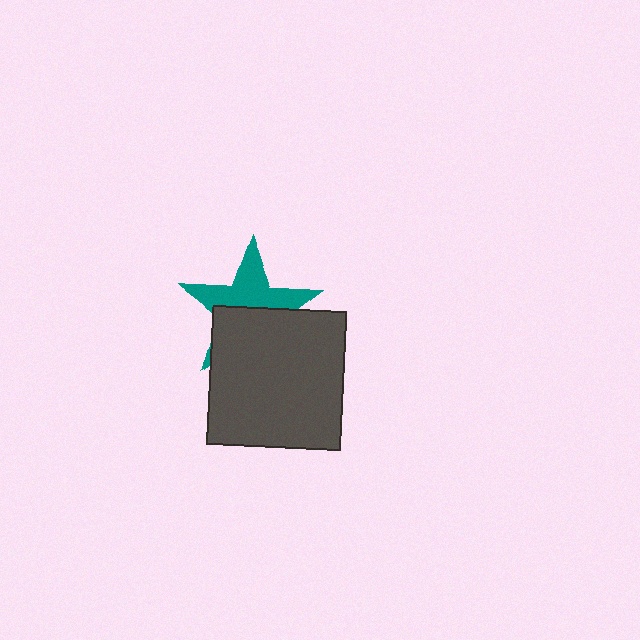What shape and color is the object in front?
The object in front is a dark gray rectangle.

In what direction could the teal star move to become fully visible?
The teal star could move up. That would shift it out from behind the dark gray rectangle entirely.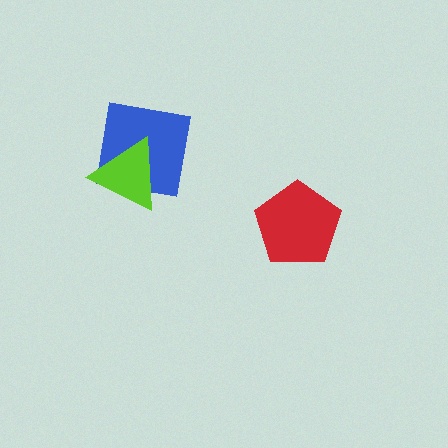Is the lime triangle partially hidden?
No, no other shape covers it.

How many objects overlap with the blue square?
1 object overlaps with the blue square.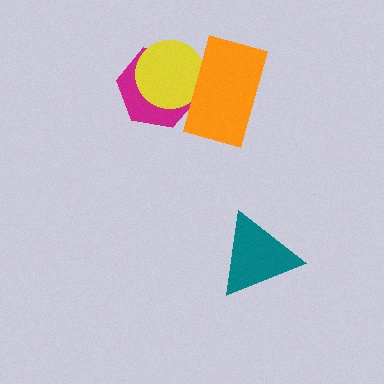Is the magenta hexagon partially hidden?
Yes, it is partially covered by another shape.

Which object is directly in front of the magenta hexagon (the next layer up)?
The yellow circle is directly in front of the magenta hexagon.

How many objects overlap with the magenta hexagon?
2 objects overlap with the magenta hexagon.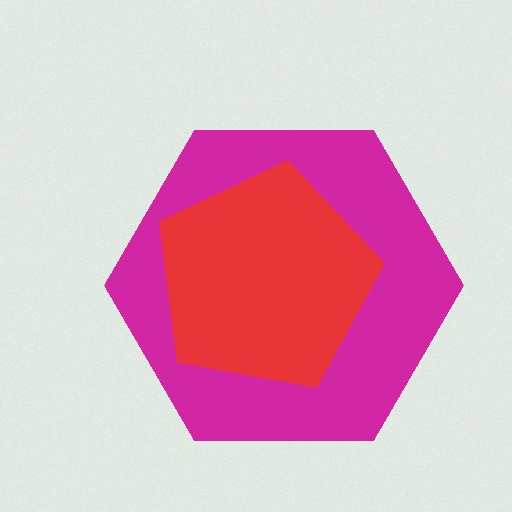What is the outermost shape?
The magenta hexagon.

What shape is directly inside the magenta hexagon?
The red pentagon.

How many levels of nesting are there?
2.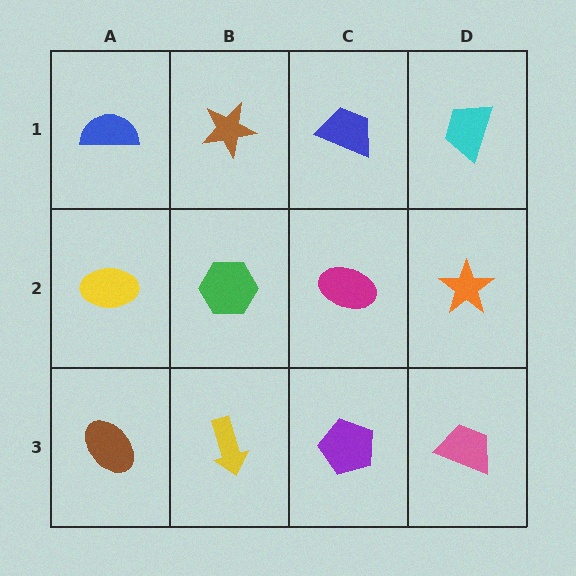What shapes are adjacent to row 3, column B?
A green hexagon (row 2, column B), a brown ellipse (row 3, column A), a purple pentagon (row 3, column C).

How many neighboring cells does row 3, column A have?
2.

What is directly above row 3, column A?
A yellow ellipse.